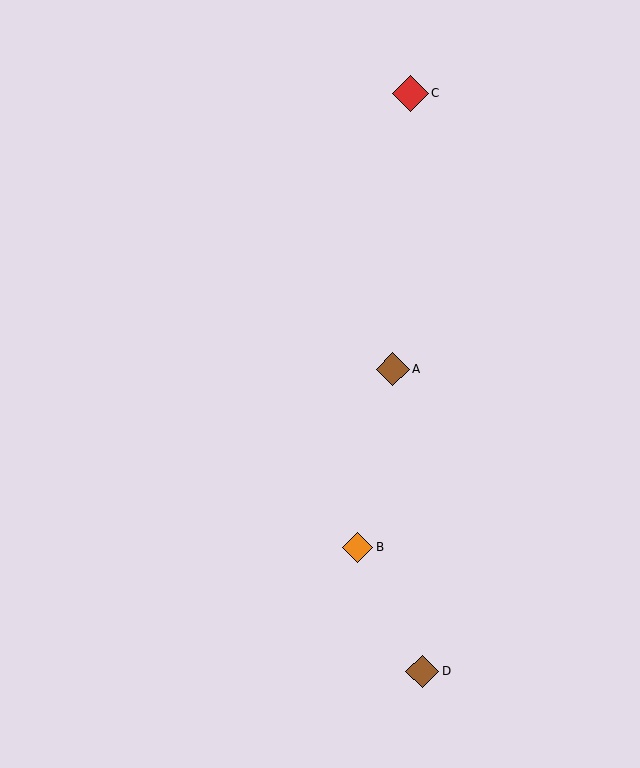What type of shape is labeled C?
Shape C is a red diamond.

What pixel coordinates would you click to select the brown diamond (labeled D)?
Click at (422, 672) to select the brown diamond D.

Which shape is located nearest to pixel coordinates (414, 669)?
The brown diamond (labeled D) at (422, 672) is nearest to that location.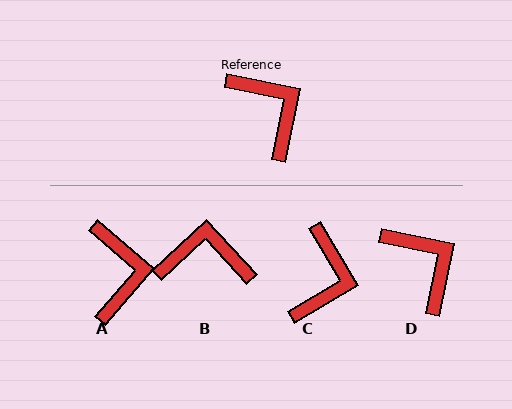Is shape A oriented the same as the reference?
No, it is off by about 29 degrees.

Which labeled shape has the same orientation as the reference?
D.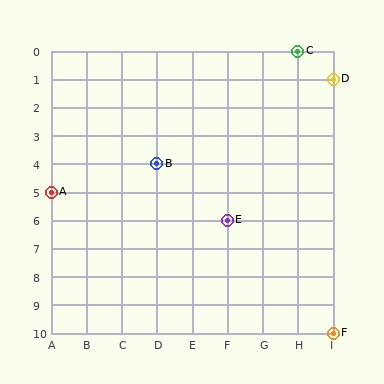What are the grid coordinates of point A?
Point A is at grid coordinates (A, 5).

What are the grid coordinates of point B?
Point B is at grid coordinates (D, 4).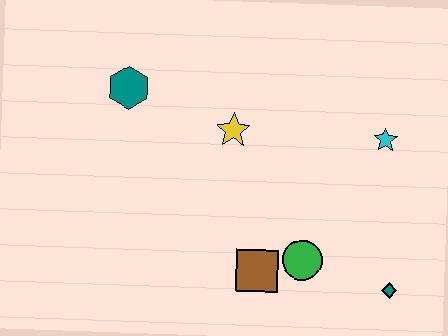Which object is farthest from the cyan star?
The teal hexagon is farthest from the cyan star.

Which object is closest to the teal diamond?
The green circle is closest to the teal diamond.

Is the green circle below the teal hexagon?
Yes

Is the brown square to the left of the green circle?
Yes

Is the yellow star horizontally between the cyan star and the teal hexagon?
Yes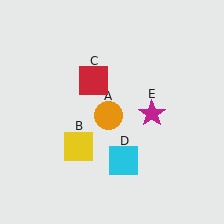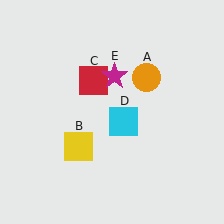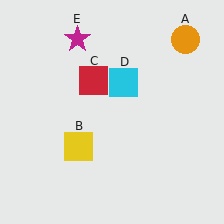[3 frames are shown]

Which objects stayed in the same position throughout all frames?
Yellow square (object B) and red square (object C) remained stationary.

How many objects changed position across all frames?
3 objects changed position: orange circle (object A), cyan square (object D), magenta star (object E).